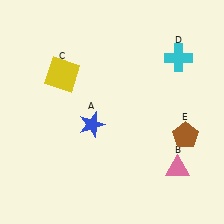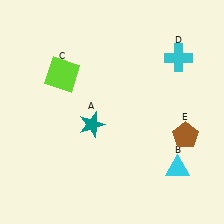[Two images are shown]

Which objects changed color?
A changed from blue to teal. B changed from pink to cyan. C changed from yellow to lime.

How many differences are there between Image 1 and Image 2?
There are 3 differences between the two images.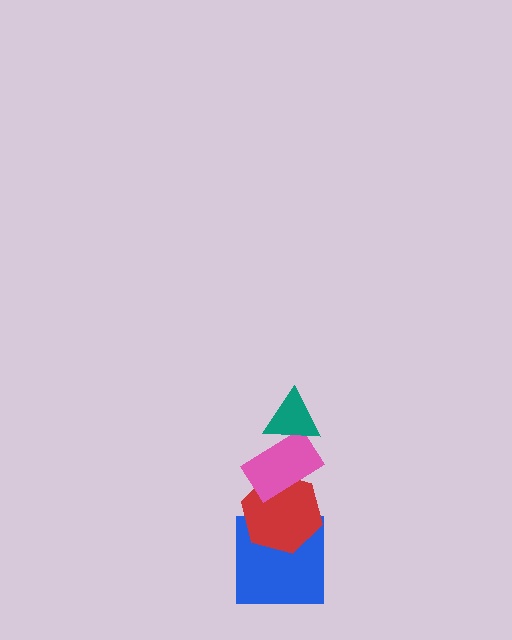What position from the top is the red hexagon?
The red hexagon is 3rd from the top.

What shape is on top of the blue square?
The red hexagon is on top of the blue square.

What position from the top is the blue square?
The blue square is 4th from the top.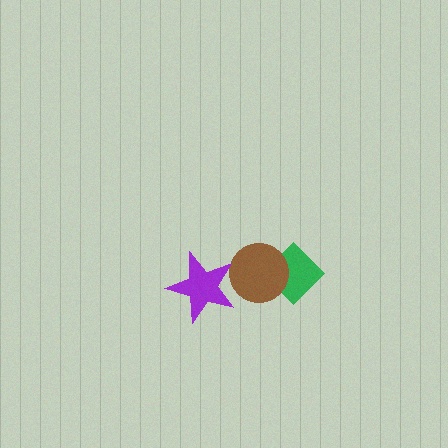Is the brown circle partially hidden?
Yes, it is partially covered by another shape.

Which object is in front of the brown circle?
The purple star is in front of the brown circle.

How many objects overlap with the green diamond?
1 object overlaps with the green diamond.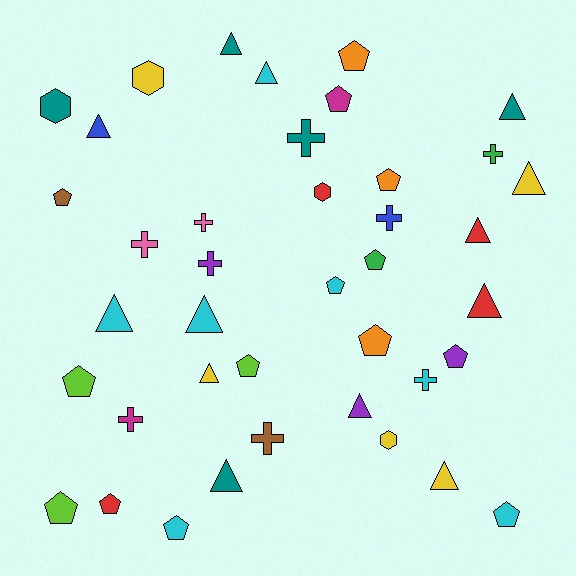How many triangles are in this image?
There are 13 triangles.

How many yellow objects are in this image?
There are 5 yellow objects.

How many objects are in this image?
There are 40 objects.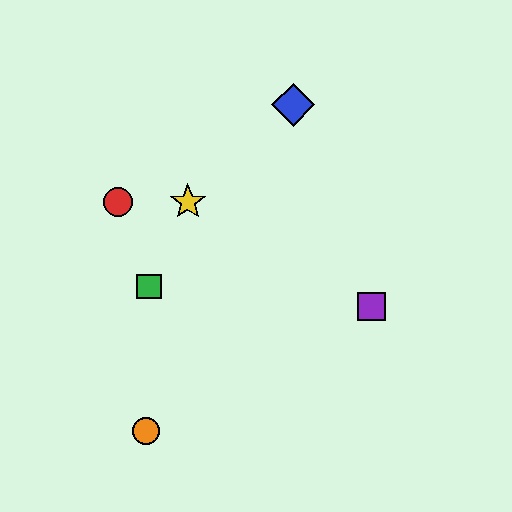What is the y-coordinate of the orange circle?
The orange circle is at y≈431.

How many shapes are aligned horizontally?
2 shapes (the red circle, the yellow star) are aligned horizontally.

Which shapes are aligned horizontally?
The red circle, the yellow star are aligned horizontally.